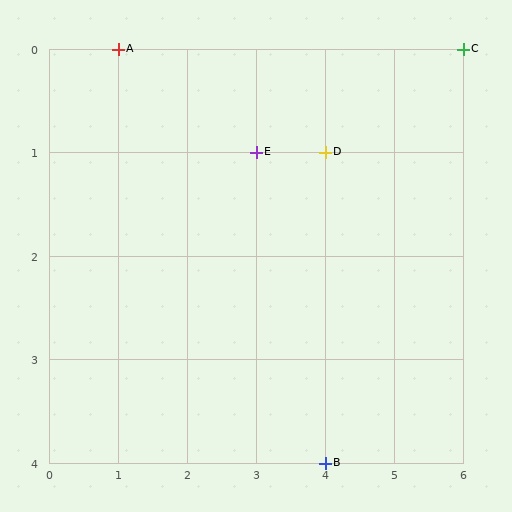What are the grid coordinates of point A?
Point A is at grid coordinates (1, 0).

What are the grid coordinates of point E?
Point E is at grid coordinates (3, 1).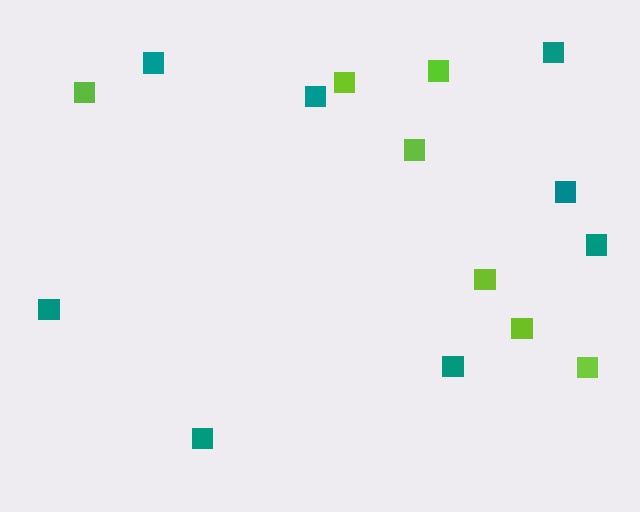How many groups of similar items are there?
There are 2 groups: one group of teal squares (8) and one group of lime squares (7).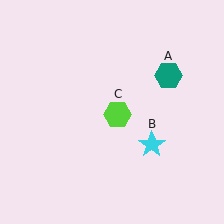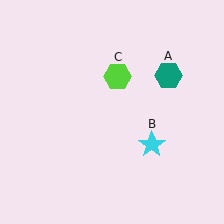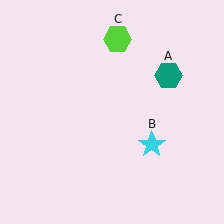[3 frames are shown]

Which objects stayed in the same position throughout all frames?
Teal hexagon (object A) and cyan star (object B) remained stationary.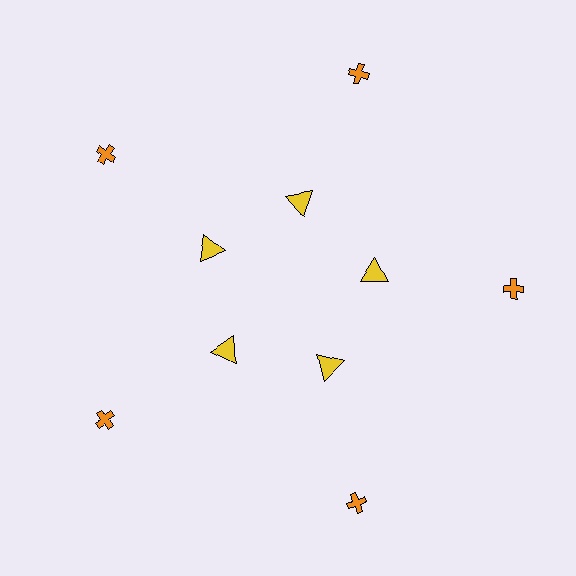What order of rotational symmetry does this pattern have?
This pattern has 5-fold rotational symmetry.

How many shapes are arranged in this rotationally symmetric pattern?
There are 10 shapes, arranged in 5 groups of 2.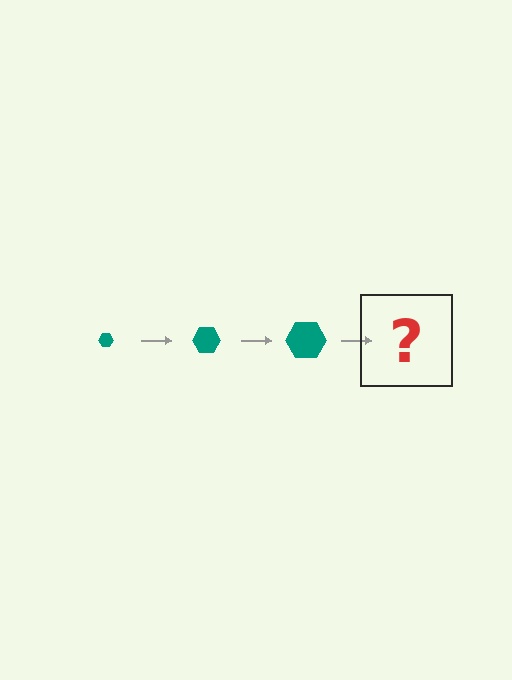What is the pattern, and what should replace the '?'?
The pattern is that the hexagon gets progressively larger each step. The '?' should be a teal hexagon, larger than the previous one.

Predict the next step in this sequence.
The next step is a teal hexagon, larger than the previous one.